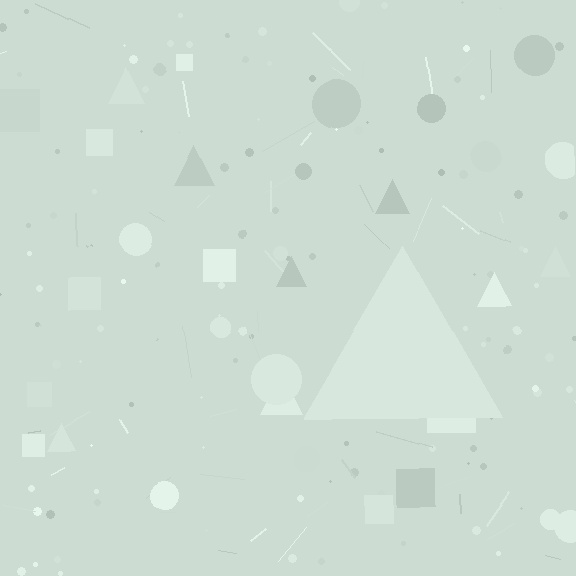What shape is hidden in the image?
A triangle is hidden in the image.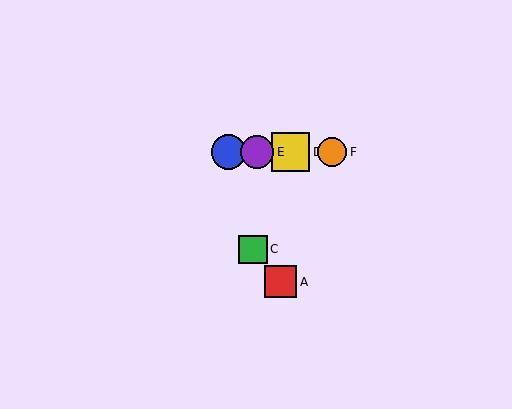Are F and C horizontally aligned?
No, F is at y≈152 and C is at y≈249.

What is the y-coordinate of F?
Object F is at y≈152.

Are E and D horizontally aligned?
Yes, both are at y≈152.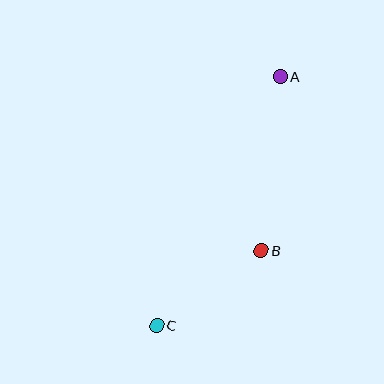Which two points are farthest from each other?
Points A and C are farthest from each other.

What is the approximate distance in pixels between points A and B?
The distance between A and B is approximately 175 pixels.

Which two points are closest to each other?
Points B and C are closest to each other.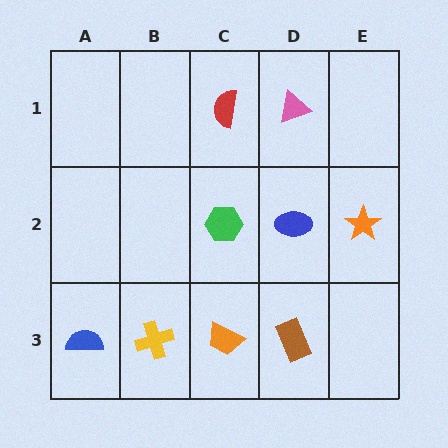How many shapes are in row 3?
4 shapes.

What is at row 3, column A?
A blue semicircle.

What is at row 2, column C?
A green hexagon.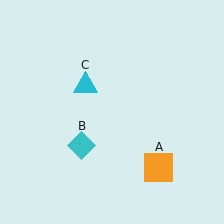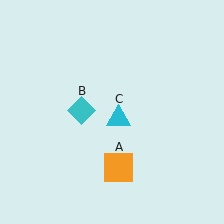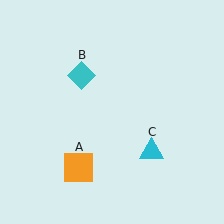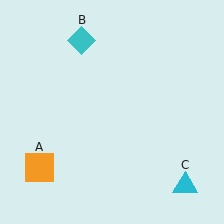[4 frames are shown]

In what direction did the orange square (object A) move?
The orange square (object A) moved left.